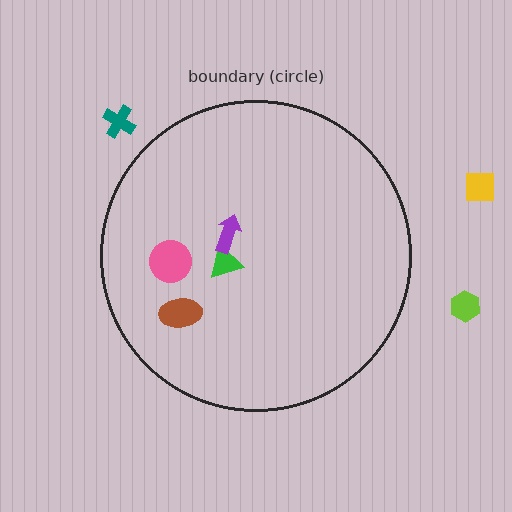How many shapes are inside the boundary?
4 inside, 3 outside.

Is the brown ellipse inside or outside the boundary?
Inside.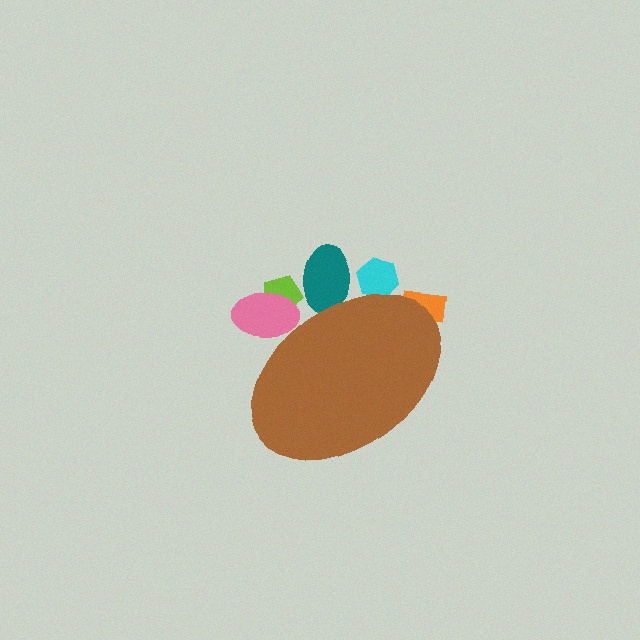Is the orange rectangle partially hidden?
Yes, the orange rectangle is partially hidden behind the brown ellipse.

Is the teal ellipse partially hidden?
Yes, the teal ellipse is partially hidden behind the brown ellipse.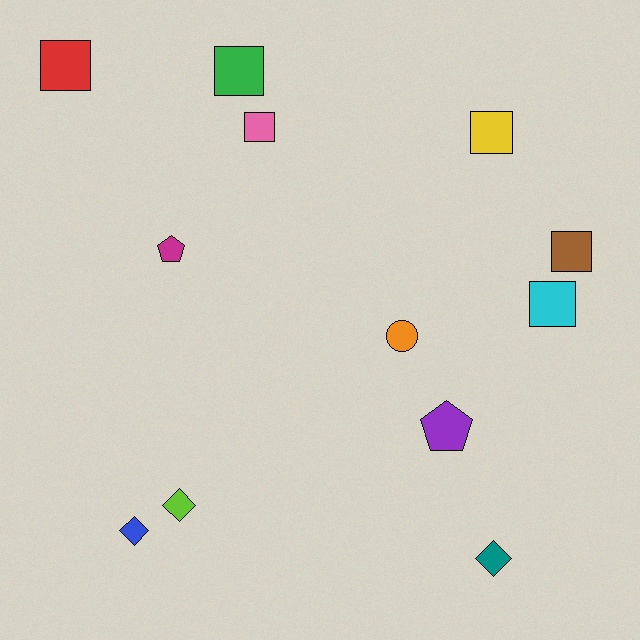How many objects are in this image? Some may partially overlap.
There are 12 objects.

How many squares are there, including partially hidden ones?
There are 6 squares.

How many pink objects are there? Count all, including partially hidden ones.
There is 1 pink object.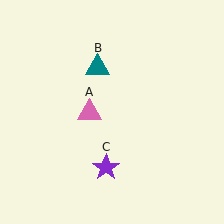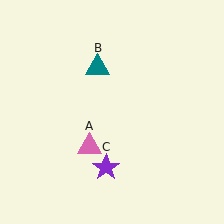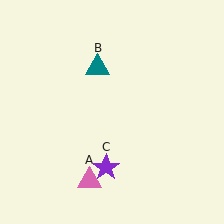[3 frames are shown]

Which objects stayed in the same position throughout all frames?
Teal triangle (object B) and purple star (object C) remained stationary.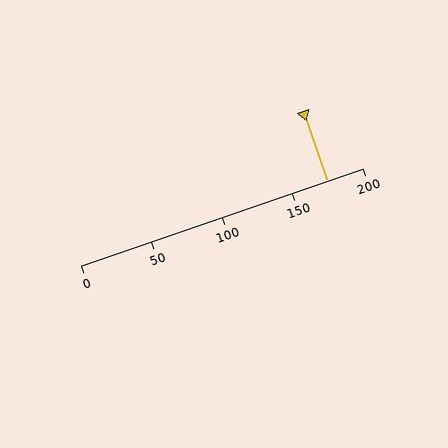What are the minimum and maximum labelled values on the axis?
The axis runs from 0 to 200.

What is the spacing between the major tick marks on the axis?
The major ticks are spaced 50 apart.